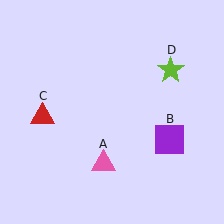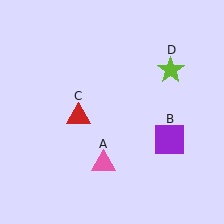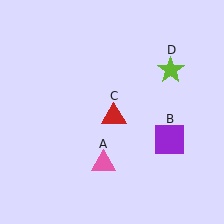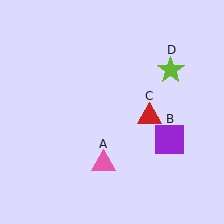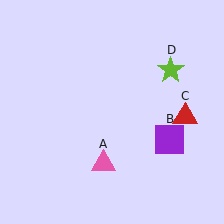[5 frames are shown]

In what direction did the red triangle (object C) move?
The red triangle (object C) moved right.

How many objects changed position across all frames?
1 object changed position: red triangle (object C).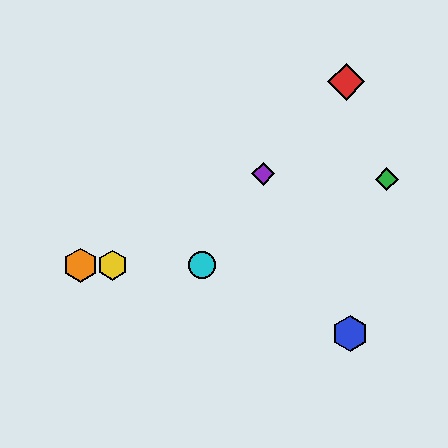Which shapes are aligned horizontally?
The yellow hexagon, the orange hexagon, the cyan circle are aligned horizontally.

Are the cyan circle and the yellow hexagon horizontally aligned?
Yes, both are at y≈265.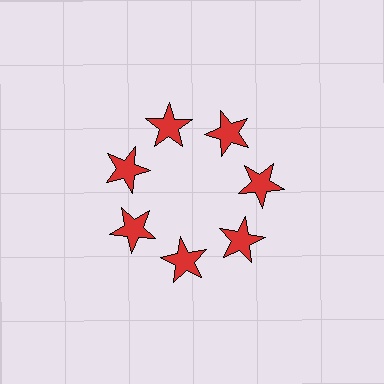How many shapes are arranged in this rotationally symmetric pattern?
There are 7 shapes, arranged in 7 groups of 1.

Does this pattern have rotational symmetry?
Yes, this pattern has 7-fold rotational symmetry. It looks the same after rotating 51 degrees around the center.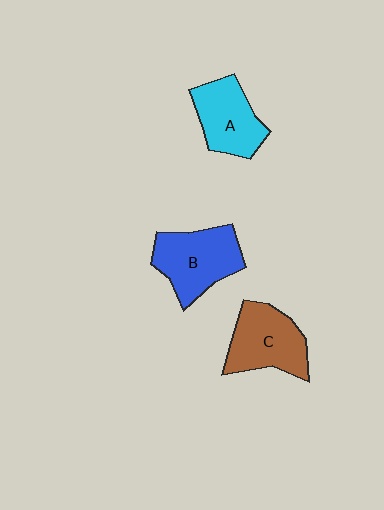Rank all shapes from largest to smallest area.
From largest to smallest: B (blue), C (brown), A (cyan).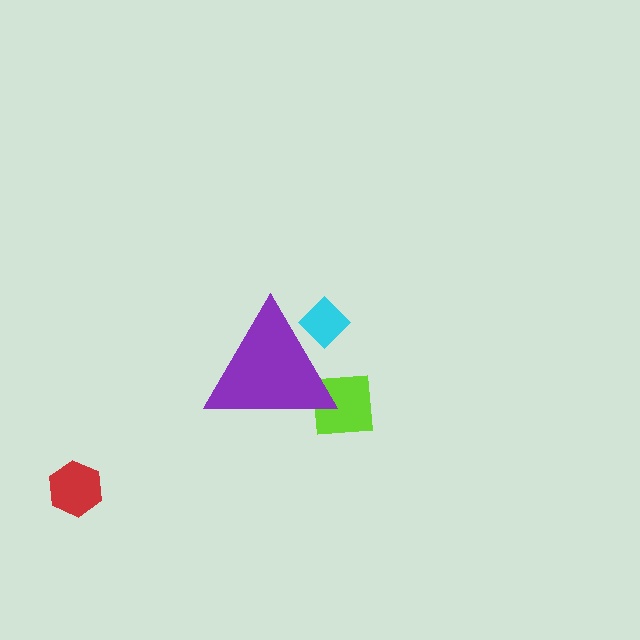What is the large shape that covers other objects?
A purple triangle.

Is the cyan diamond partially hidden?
Yes, the cyan diamond is partially hidden behind the purple triangle.